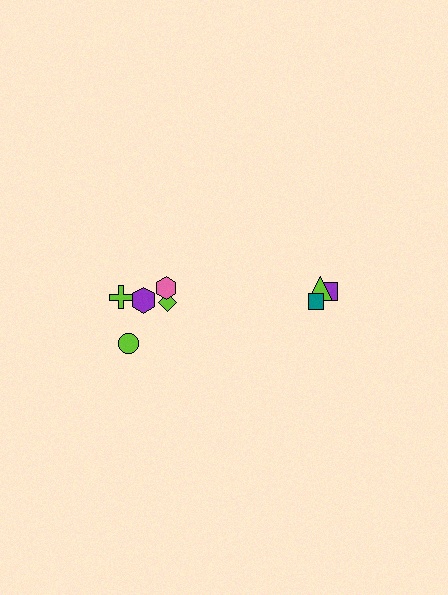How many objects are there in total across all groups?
There are 8 objects.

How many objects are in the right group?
There are 3 objects.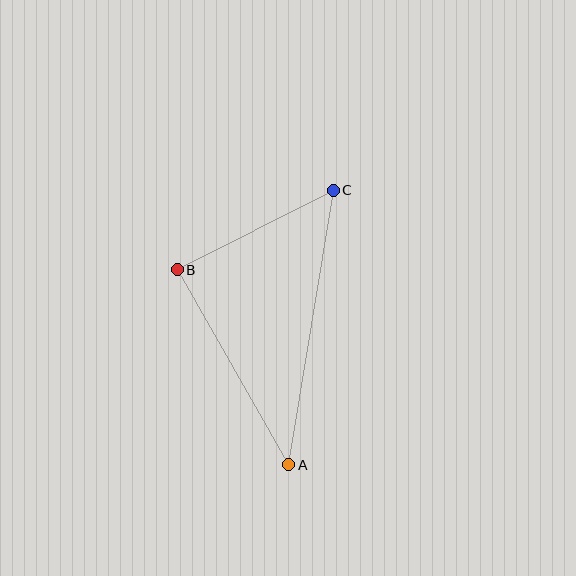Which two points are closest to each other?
Points B and C are closest to each other.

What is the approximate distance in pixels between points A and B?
The distance between A and B is approximately 225 pixels.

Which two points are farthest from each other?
Points A and C are farthest from each other.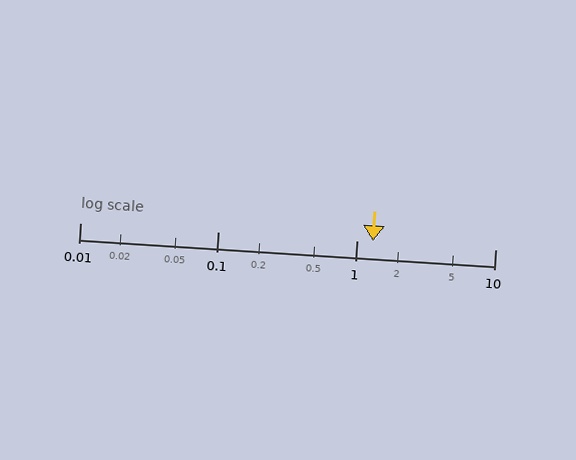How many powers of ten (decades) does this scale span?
The scale spans 3 decades, from 0.01 to 10.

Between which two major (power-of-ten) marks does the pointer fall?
The pointer is between 1 and 10.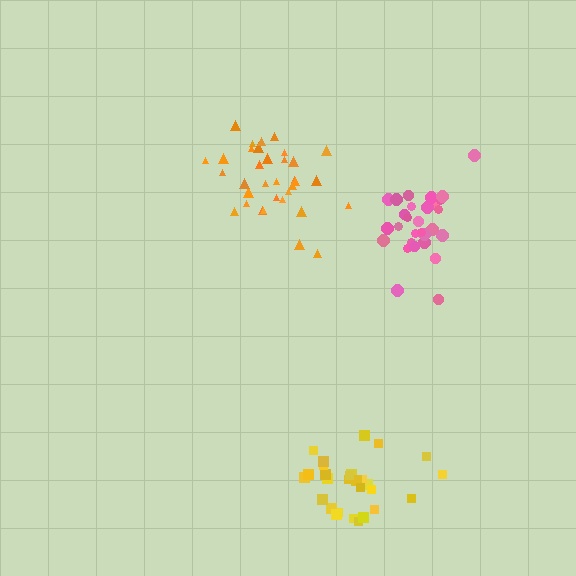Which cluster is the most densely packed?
Pink.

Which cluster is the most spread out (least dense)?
Orange.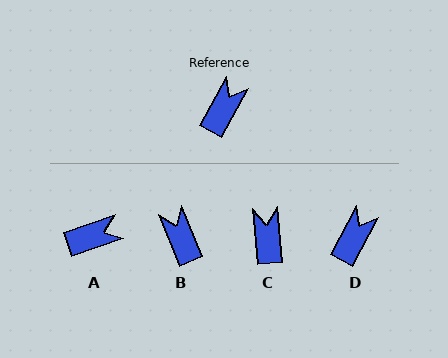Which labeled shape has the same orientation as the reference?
D.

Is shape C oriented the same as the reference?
No, it is off by about 33 degrees.